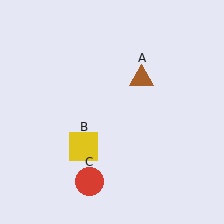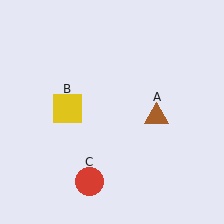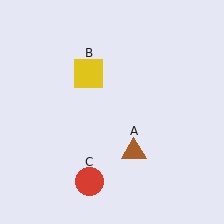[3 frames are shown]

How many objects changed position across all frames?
2 objects changed position: brown triangle (object A), yellow square (object B).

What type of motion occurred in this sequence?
The brown triangle (object A), yellow square (object B) rotated clockwise around the center of the scene.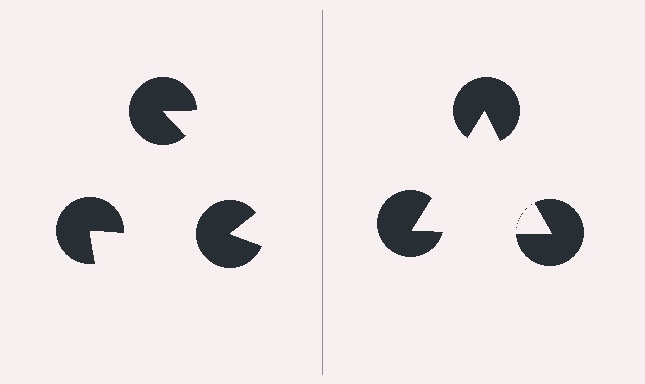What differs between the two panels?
The pac-man discs are positioned identically on both sides; only the wedge orientations differ. On the right they align to a triangle; on the left they are misaligned.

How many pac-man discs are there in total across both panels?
6 — 3 on each side.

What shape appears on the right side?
An illusory triangle.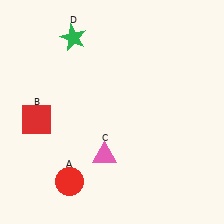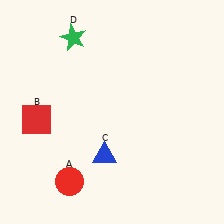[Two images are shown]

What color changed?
The triangle (C) changed from pink in Image 1 to blue in Image 2.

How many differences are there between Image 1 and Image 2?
There is 1 difference between the two images.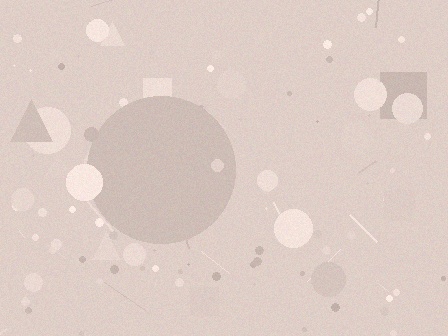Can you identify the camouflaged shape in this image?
The camouflaged shape is a circle.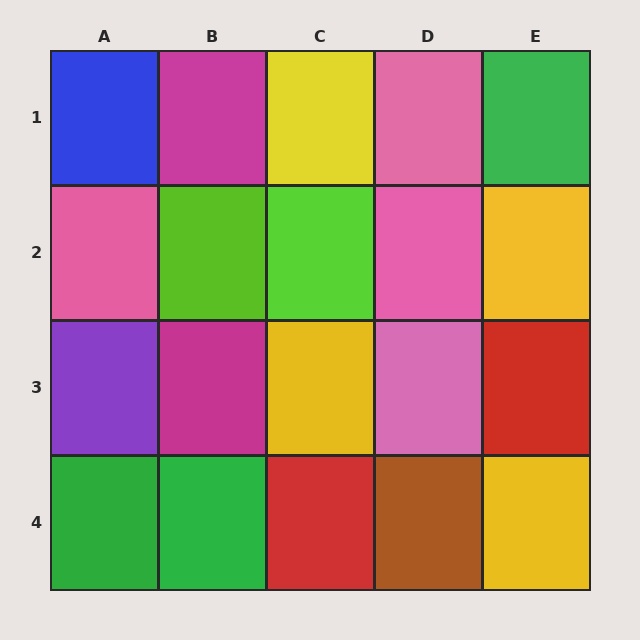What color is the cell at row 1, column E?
Green.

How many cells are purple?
1 cell is purple.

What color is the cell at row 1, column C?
Yellow.